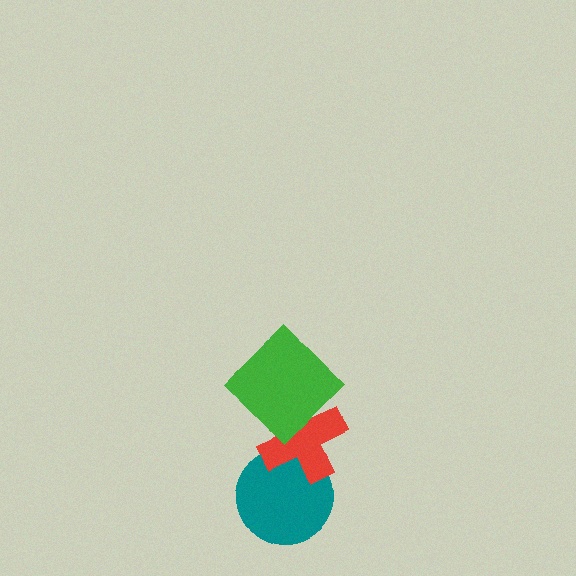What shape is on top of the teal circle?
The red cross is on top of the teal circle.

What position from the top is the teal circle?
The teal circle is 3rd from the top.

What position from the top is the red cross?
The red cross is 2nd from the top.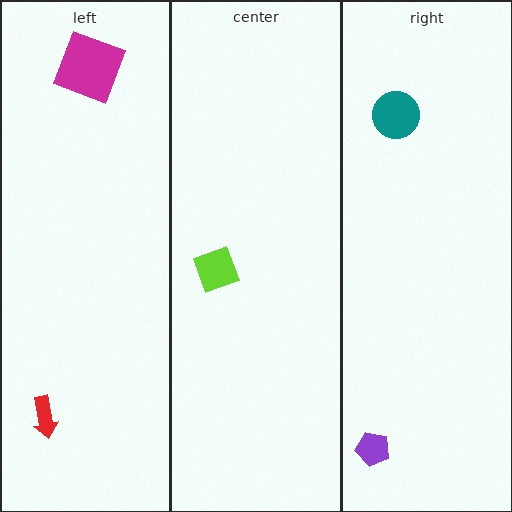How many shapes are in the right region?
2.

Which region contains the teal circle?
The right region.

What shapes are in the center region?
The lime diamond.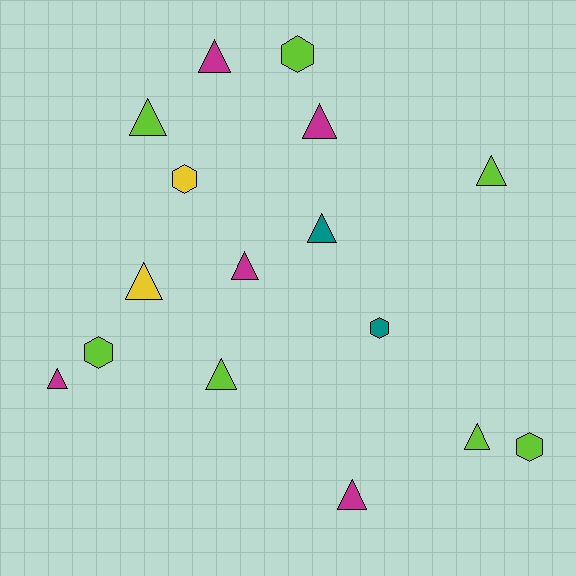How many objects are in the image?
There are 16 objects.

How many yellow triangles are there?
There is 1 yellow triangle.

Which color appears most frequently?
Lime, with 7 objects.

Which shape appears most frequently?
Triangle, with 11 objects.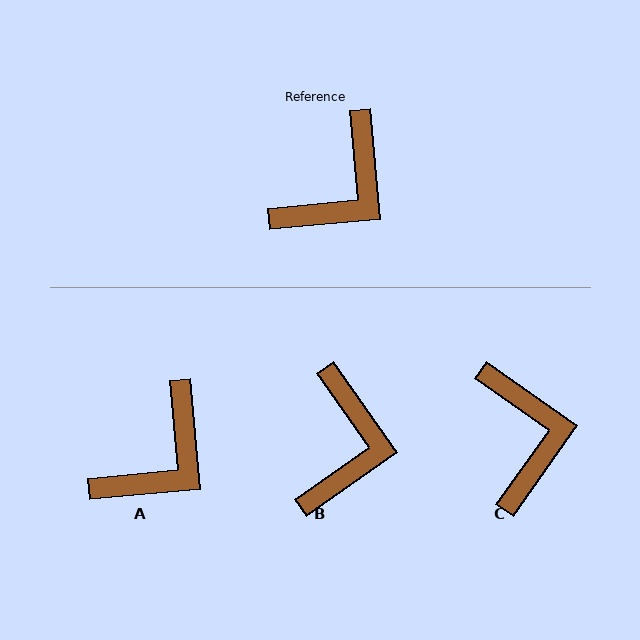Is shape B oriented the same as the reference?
No, it is off by about 30 degrees.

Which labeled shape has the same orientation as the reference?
A.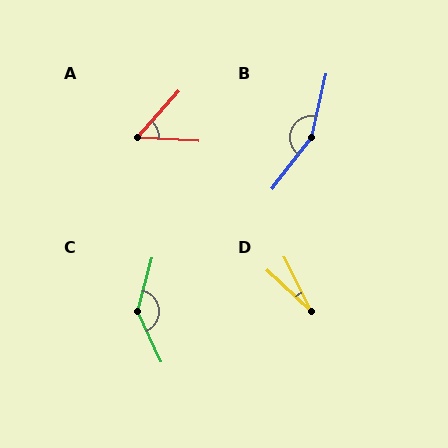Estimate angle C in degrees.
Approximately 140 degrees.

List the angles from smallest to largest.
D (19°), A (51°), C (140°), B (156°).